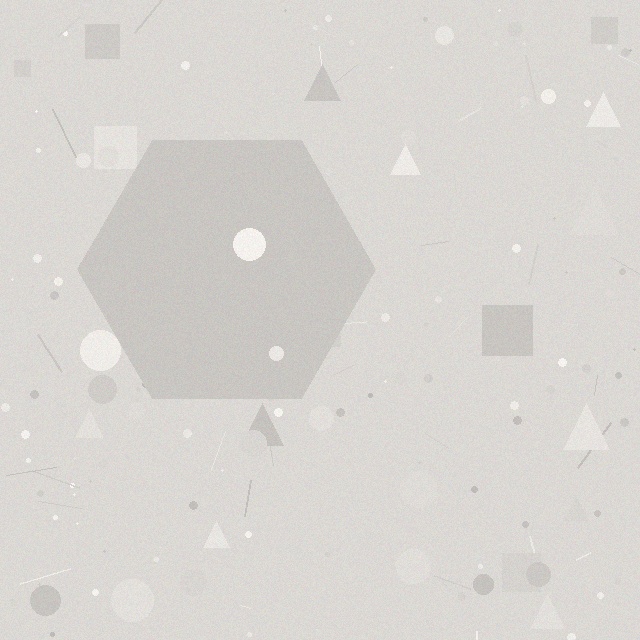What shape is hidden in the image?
A hexagon is hidden in the image.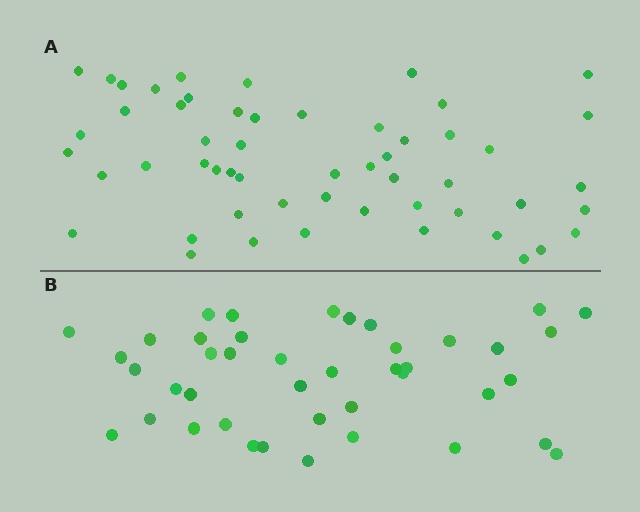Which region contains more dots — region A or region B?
Region A (the top region) has more dots.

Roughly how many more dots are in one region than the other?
Region A has roughly 12 or so more dots than region B.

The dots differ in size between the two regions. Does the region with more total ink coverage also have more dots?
No. Region B has more total ink coverage because its dots are larger, but region A actually contains more individual dots. Total area can be misleading — the number of items is what matters here.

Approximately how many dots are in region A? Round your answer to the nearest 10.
About 50 dots. (The exact count is 54, which rounds to 50.)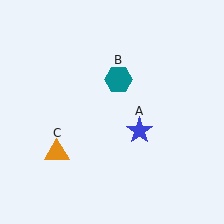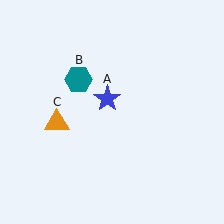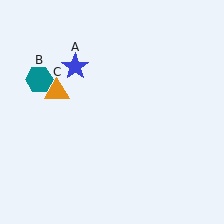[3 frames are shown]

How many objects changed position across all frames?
3 objects changed position: blue star (object A), teal hexagon (object B), orange triangle (object C).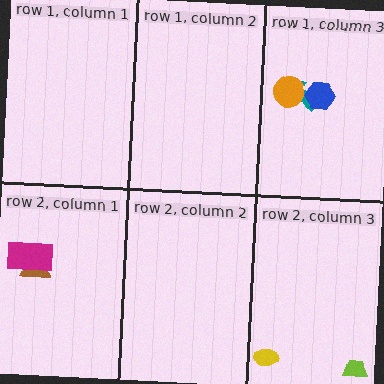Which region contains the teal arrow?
The row 1, column 3 region.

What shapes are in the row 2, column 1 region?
The brown triangle, the magenta rectangle.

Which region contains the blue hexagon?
The row 1, column 3 region.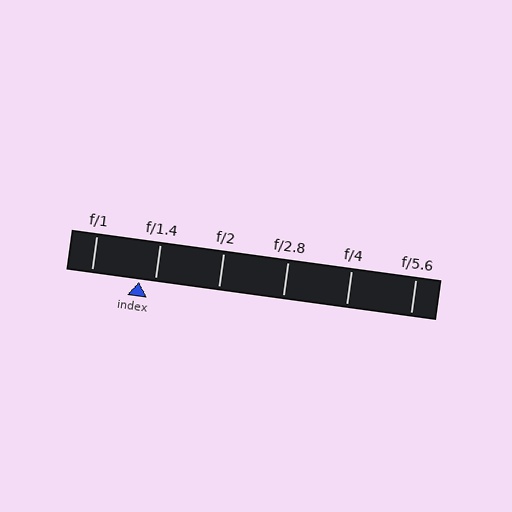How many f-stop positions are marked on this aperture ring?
There are 6 f-stop positions marked.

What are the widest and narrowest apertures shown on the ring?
The widest aperture shown is f/1 and the narrowest is f/5.6.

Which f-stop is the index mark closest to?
The index mark is closest to f/1.4.